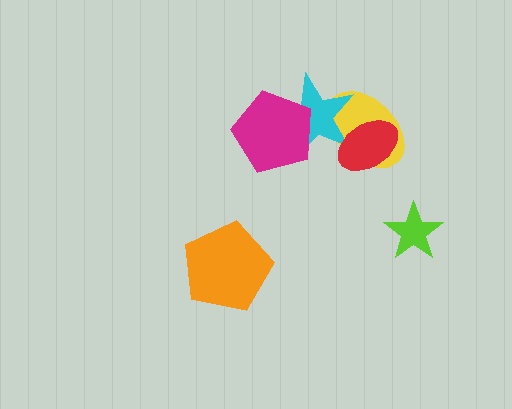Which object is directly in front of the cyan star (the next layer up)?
The magenta pentagon is directly in front of the cyan star.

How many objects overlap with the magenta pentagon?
1 object overlaps with the magenta pentagon.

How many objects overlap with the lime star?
0 objects overlap with the lime star.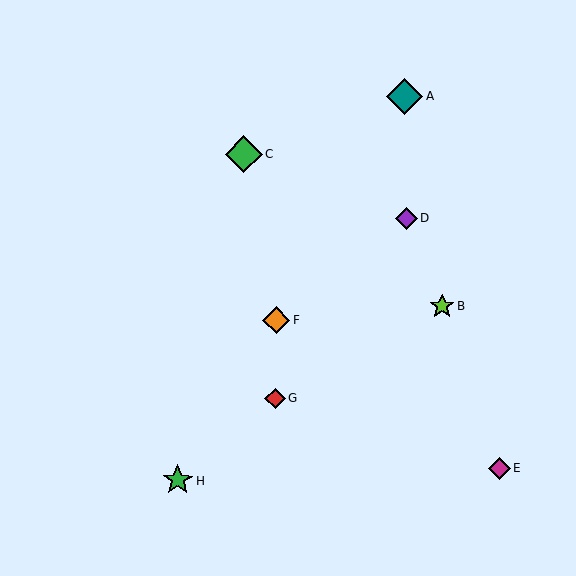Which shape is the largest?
The green diamond (labeled C) is the largest.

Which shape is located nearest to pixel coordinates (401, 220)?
The purple diamond (labeled D) at (407, 218) is nearest to that location.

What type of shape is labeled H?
Shape H is a green star.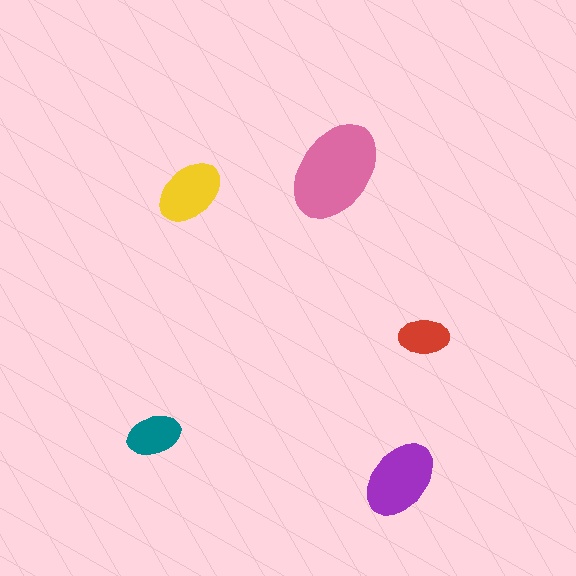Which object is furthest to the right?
The red ellipse is rightmost.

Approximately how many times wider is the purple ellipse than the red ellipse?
About 1.5 times wider.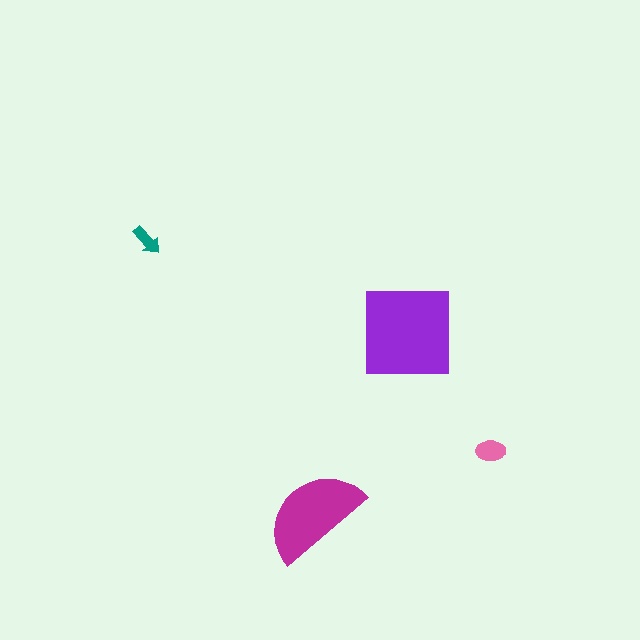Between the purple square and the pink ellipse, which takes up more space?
The purple square.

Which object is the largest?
The purple square.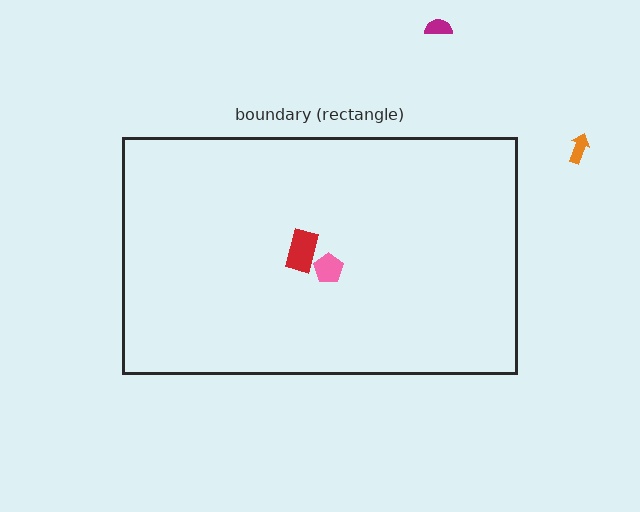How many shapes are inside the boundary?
2 inside, 2 outside.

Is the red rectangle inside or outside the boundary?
Inside.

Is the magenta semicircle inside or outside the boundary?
Outside.